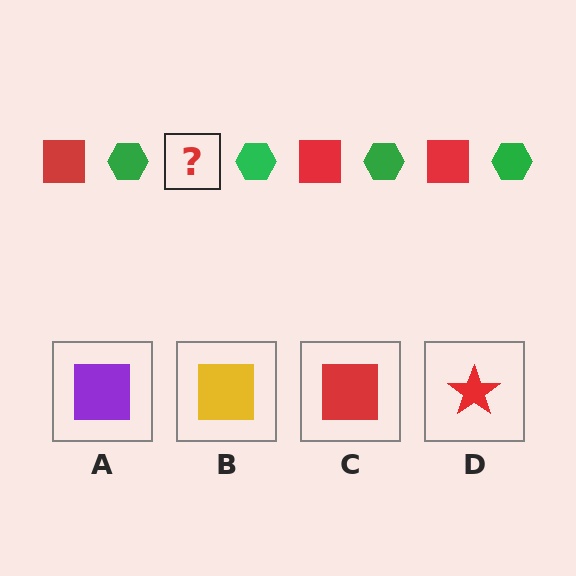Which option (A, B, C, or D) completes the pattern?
C.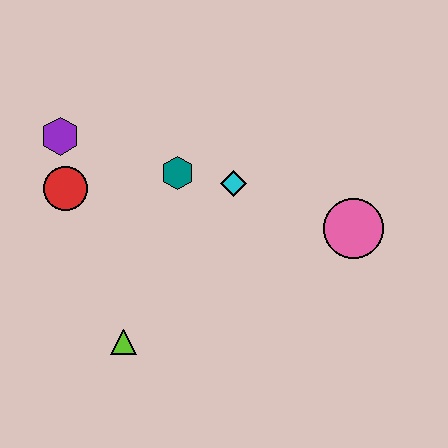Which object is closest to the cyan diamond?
The teal hexagon is closest to the cyan diamond.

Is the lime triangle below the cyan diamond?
Yes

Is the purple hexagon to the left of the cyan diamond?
Yes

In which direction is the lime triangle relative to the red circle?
The lime triangle is below the red circle.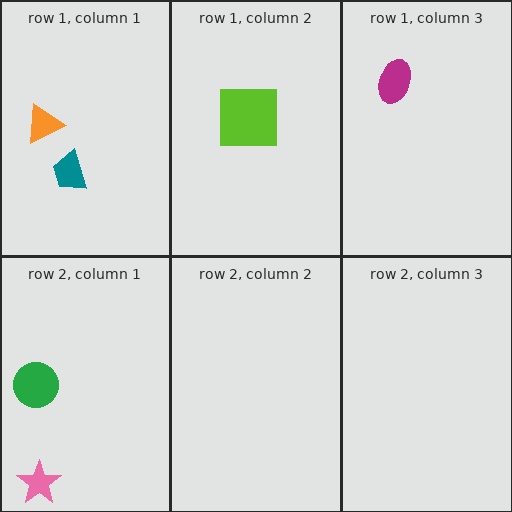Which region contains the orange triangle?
The row 1, column 1 region.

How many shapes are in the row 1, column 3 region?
1.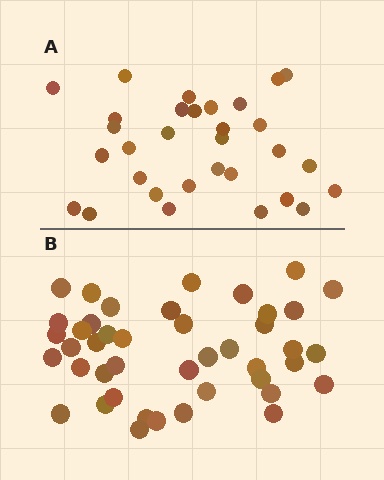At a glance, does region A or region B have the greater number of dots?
Region B (the bottom region) has more dots.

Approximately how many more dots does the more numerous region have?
Region B has roughly 12 or so more dots than region A.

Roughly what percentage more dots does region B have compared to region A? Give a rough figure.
About 40% more.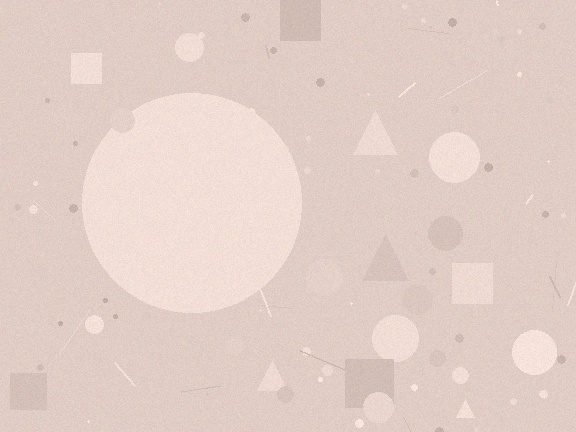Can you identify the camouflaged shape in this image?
The camouflaged shape is a circle.